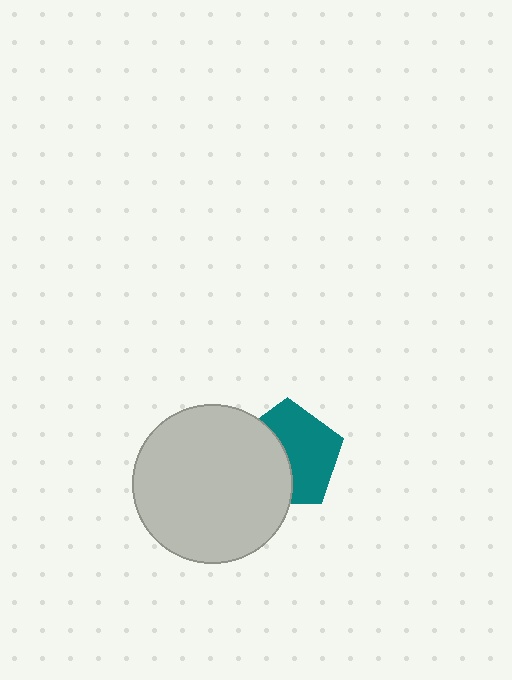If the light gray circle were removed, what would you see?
You would see the complete teal pentagon.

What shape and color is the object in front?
The object in front is a light gray circle.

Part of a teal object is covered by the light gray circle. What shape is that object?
It is a pentagon.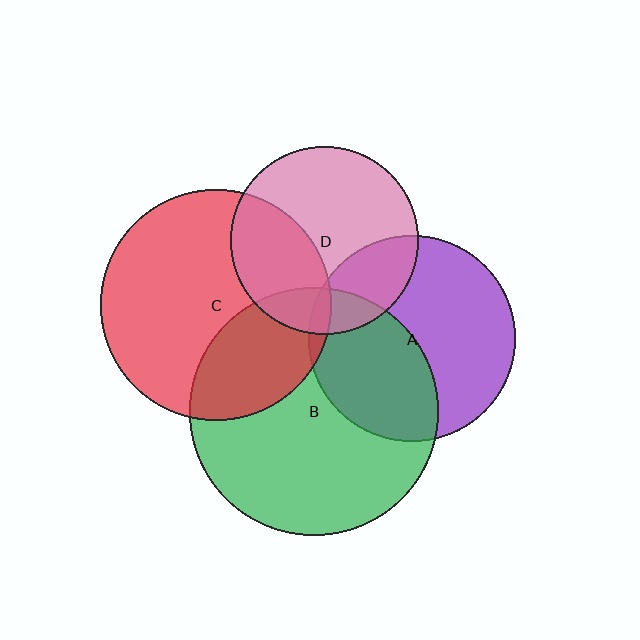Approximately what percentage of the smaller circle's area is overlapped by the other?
Approximately 15%.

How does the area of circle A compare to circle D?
Approximately 1.2 times.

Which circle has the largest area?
Circle B (green).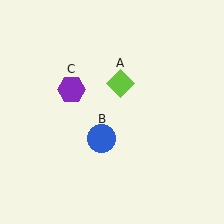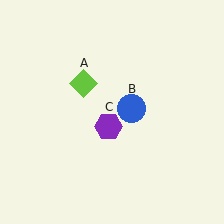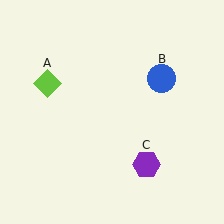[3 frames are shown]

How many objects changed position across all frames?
3 objects changed position: lime diamond (object A), blue circle (object B), purple hexagon (object C).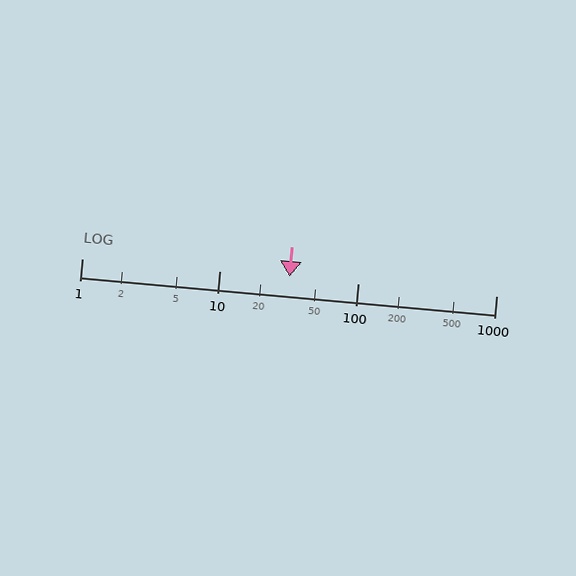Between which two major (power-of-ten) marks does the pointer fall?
The pointer is between 10 and 100.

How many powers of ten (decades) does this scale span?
The scale spans 3 decades, from 1 to 1000.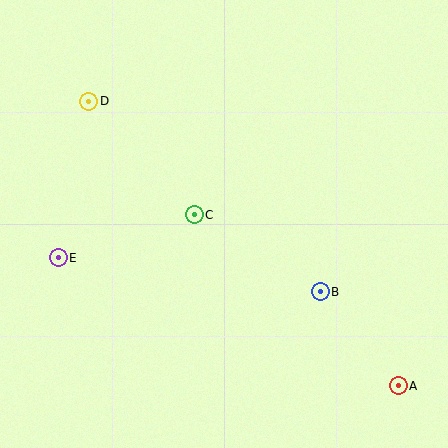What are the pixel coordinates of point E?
Point E is at (58, 258).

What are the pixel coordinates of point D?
Point D is at (89, 101).